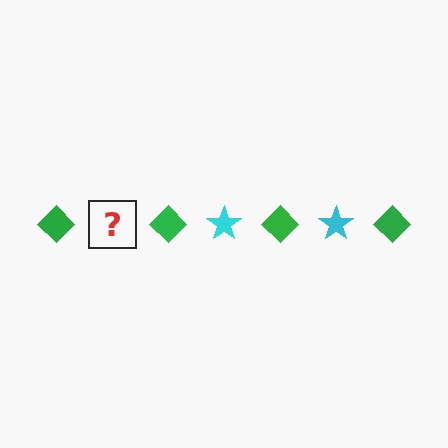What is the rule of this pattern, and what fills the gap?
The rule is that the pattern alternates between green diamond and cyan star. The gap should be filled with a cyan star.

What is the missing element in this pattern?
The missing element is a cyan star.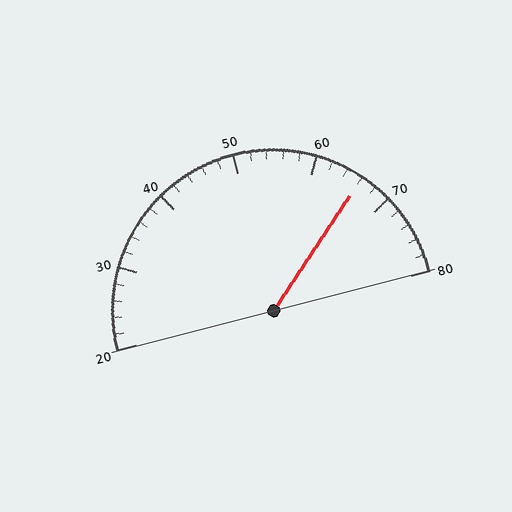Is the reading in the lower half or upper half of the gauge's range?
The reading is in the upper half of the range (20 to 80).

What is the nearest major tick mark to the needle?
The nearest major tick mark is 70.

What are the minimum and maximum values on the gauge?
The gauge ranges from 20 to 80.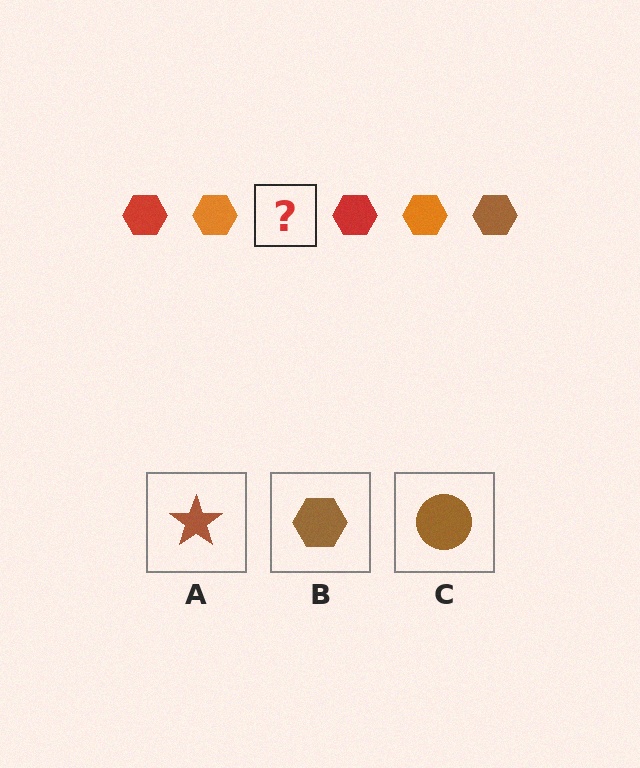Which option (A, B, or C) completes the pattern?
B.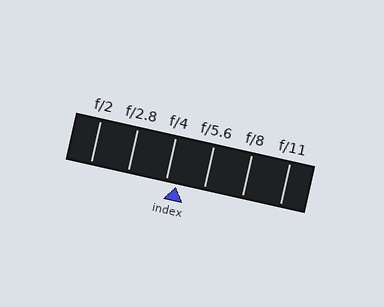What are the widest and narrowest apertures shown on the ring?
The widest aperture shown is f/2 and the narrowest is f/11.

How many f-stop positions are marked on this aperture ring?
There are 6 f-stop positions marked.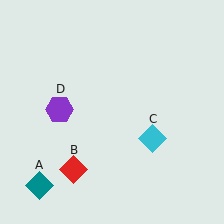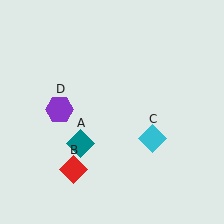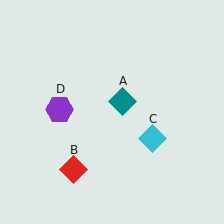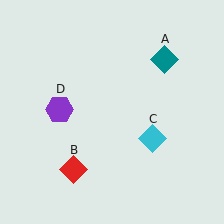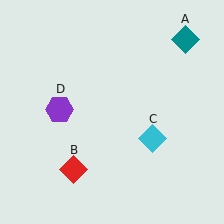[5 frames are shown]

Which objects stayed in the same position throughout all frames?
Red diamond (object B) and cyan diamond (object C) and purple hexagon (object D) remained stationary.